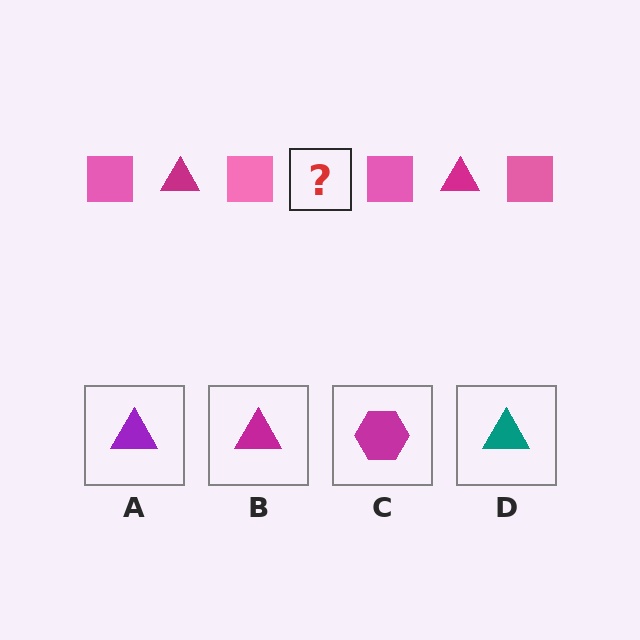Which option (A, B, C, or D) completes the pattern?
B.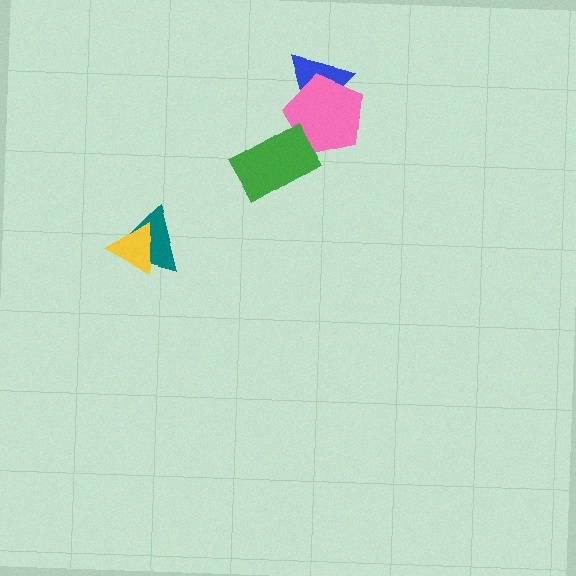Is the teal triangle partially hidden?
Yes, it is partially covered by another shape.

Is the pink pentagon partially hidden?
Yes, it is partially covered by another shape.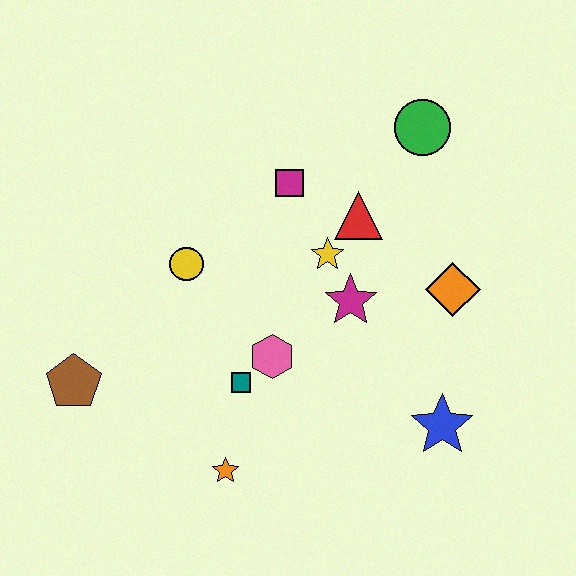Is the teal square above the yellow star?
No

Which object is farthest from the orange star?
The green circle is farthest from the orange star.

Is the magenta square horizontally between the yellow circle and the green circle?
Yes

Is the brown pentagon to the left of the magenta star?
Yes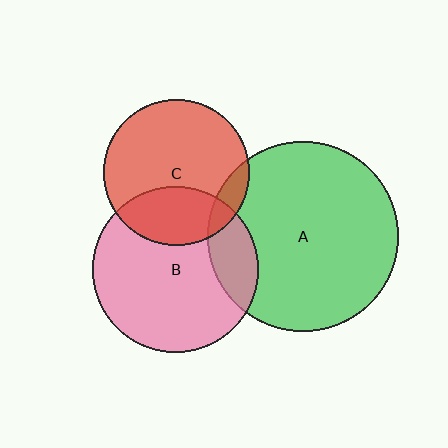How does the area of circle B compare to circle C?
Approximately 1.3 times.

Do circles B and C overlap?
Yes.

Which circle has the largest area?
Circle A (green).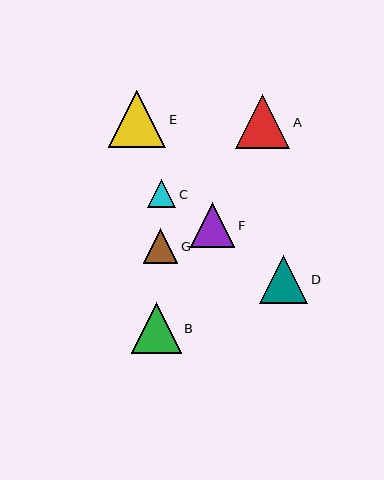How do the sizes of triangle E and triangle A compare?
Triangle E and triangle A are approximately the same size.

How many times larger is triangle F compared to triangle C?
Triangle F is approximately 1.6 times the size of triangle C.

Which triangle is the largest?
Triangle E is the largest with a size of approximately 58 pixels.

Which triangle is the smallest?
Triangle C is the smallest with a size of approximately 28 pixels.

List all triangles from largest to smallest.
From largest to smallest: E, A, B, D, F, G, C.